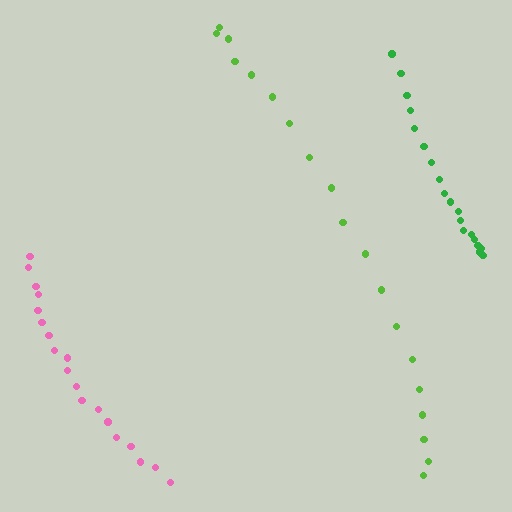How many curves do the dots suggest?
There are 3 distinct paths.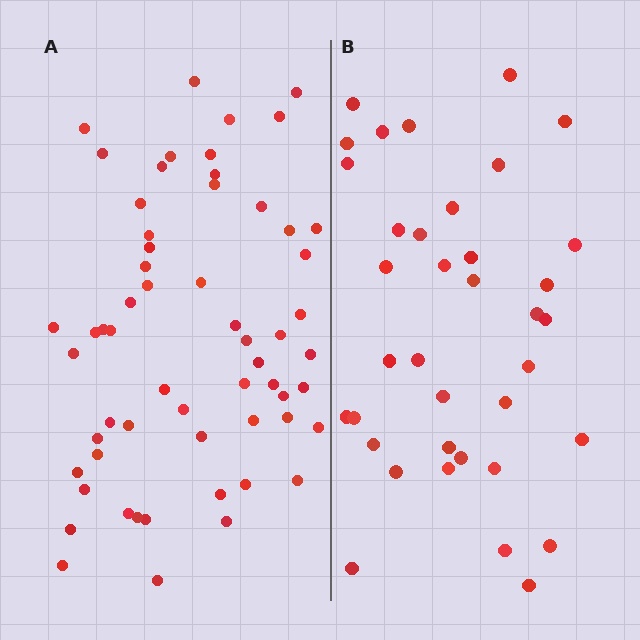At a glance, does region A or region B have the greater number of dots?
Region A (the left region) has more dots.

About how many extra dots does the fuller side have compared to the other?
Region A has approximately 20 more dots than region B.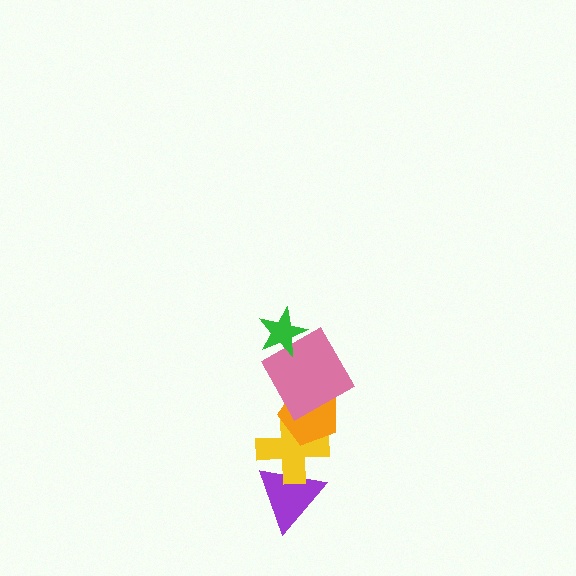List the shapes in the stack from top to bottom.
From top to bottom: the green star, the pink square, the orange pentagon, the yellow cross, the purple triangle.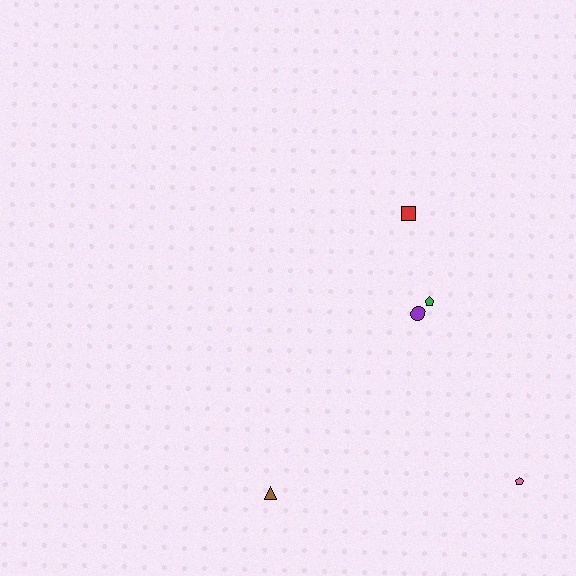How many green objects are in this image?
There is 1 green object.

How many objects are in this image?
There are 5 objects.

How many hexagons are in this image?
There are no hexagons.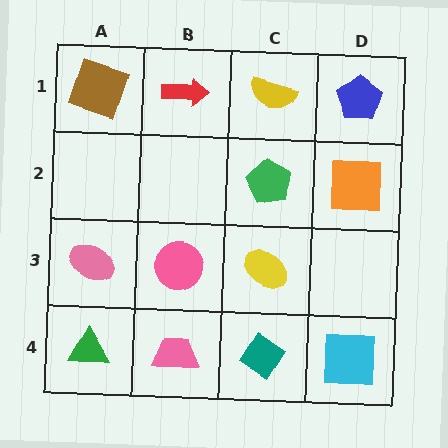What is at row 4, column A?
A green triangle.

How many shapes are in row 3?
3 shapes.